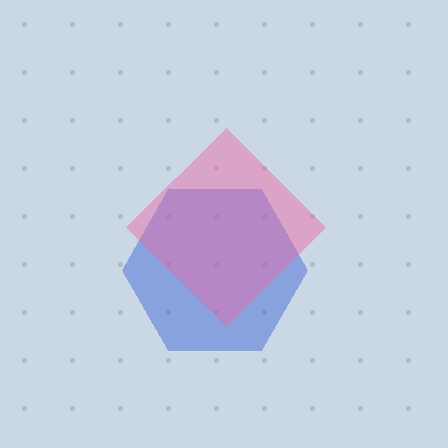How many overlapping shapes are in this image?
There are 2 overlapping shapes in the image.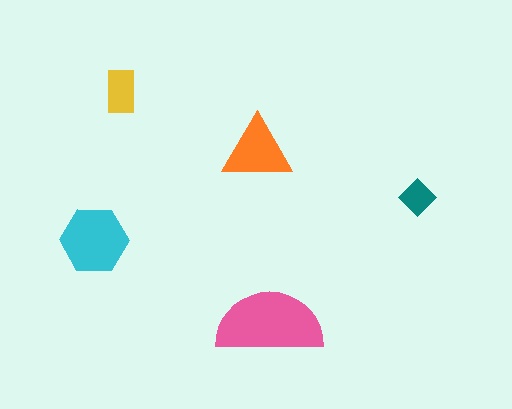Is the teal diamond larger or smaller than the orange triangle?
Smaller.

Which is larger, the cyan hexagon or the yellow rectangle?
The cyan hexagon.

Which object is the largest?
The pink semicircle.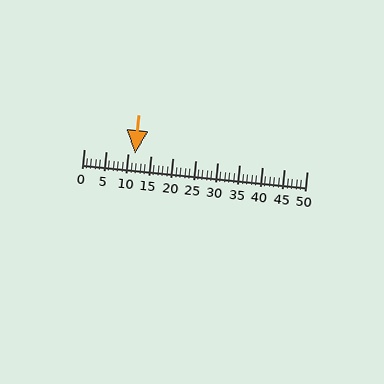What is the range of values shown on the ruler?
The ruler shows values from 0 to 50.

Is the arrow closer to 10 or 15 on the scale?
The arrow is closer to 10.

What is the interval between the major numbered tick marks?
The major tick marks are spaced 5 units apart.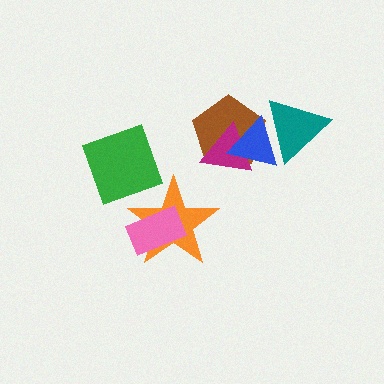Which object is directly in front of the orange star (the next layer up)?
The green diamond is directly in front of the orange star.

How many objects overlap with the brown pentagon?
3 objects overlap with the brown pentagon.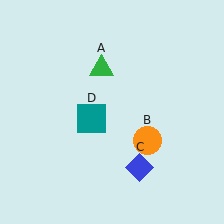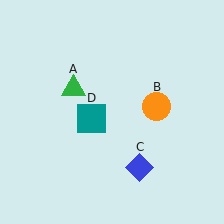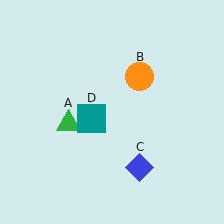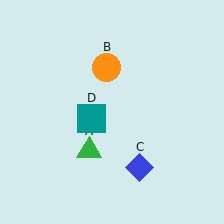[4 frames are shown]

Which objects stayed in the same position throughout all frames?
Blue diamond (object C) and teal square (object D) remained stationary.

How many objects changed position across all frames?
2 objects changed position: green triangle (object A), orange circle (object B).